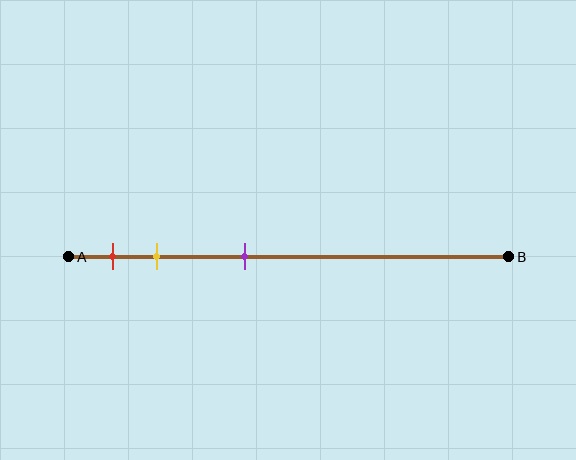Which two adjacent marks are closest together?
The red and yellow marks are the closest adjacent pair.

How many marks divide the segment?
There are 3 marks dividing the segment.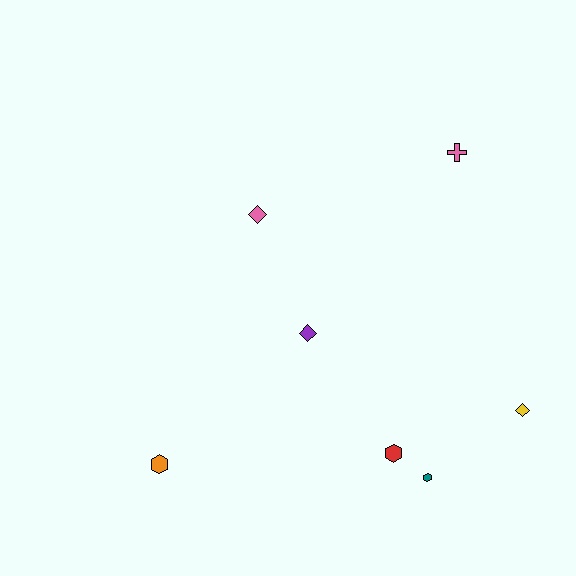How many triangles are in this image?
There are no triangles.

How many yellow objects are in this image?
There is 1 yellow object.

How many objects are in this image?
There are 7 objects.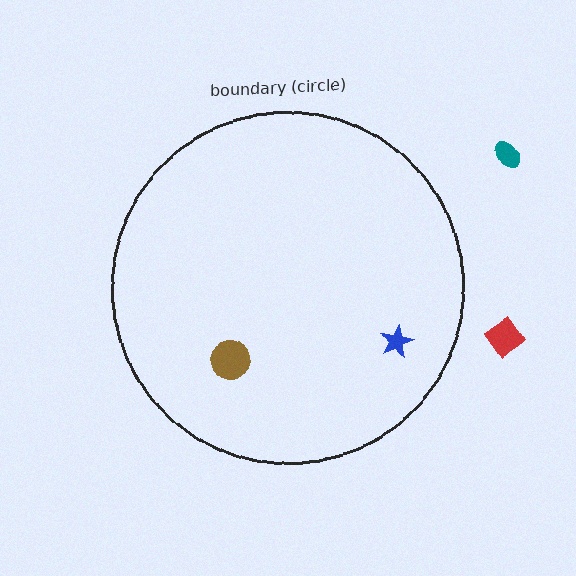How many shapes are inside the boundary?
2 inside, 2 outside.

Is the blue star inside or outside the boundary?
Inside.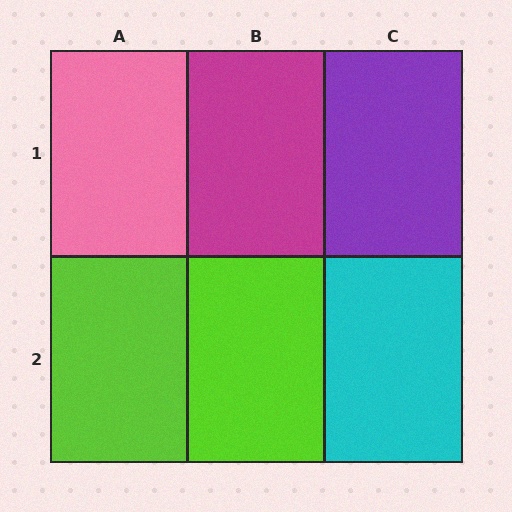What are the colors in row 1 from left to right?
Pink, magenta, purple.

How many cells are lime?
2 cells are lime.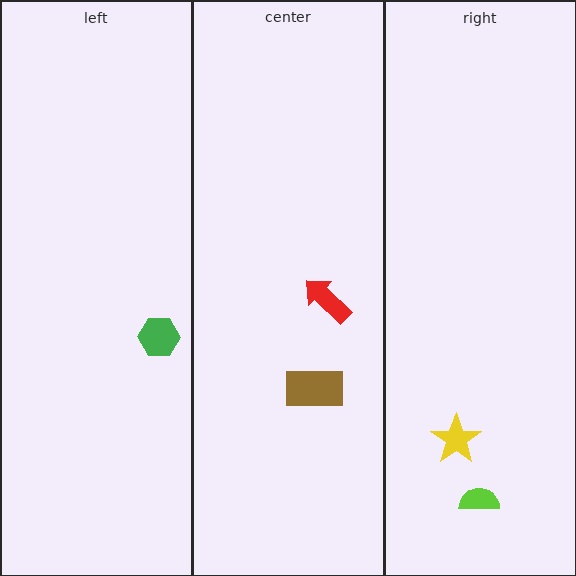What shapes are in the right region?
The yellow star, the lime semicircle.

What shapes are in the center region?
The red arrow, the brown rectangle.